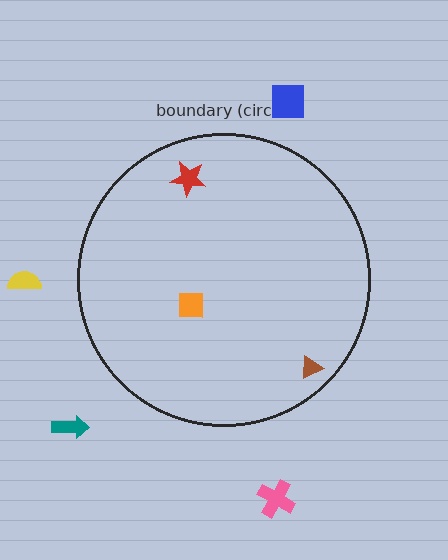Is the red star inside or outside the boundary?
Inside.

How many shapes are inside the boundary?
3 inside, 4 outside.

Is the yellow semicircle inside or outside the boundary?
Outside.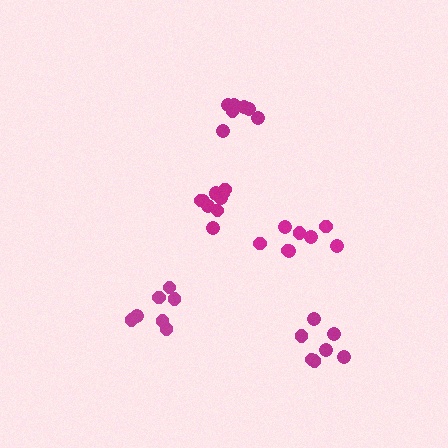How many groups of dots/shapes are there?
There are 5 groups.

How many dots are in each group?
Group 1: 7 dots, Group 2: 7 dots, Group 3: 10 dots, Group 4: 8 dots, Group 5: 7 dots (39 total).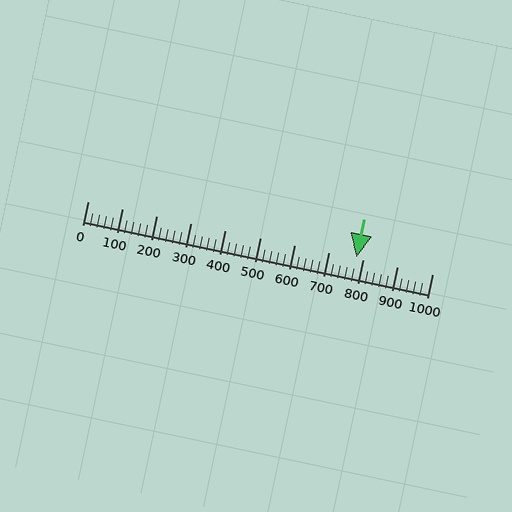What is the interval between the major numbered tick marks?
The major tick marks are spaced 100 units apart.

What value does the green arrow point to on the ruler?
The green arrow points to approximately 780.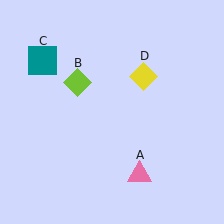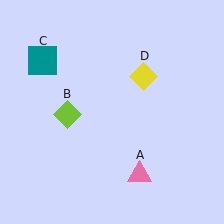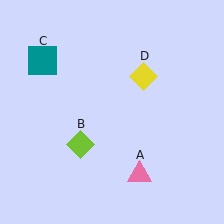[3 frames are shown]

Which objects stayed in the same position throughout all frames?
Pink triangle (object A) and teal square (object C) and yellow diamond (object D) remained stationary.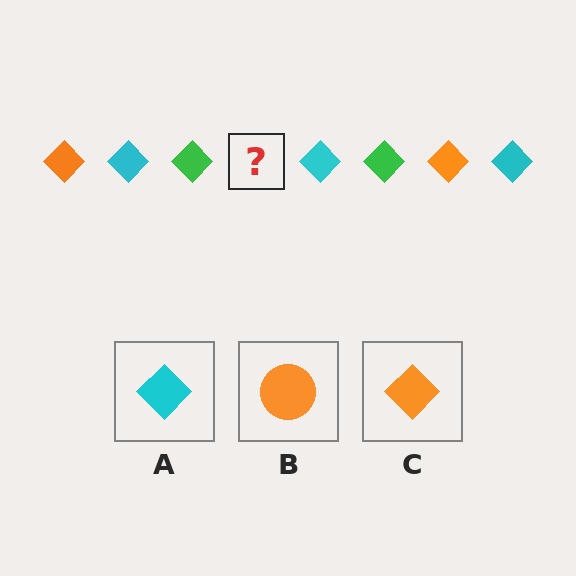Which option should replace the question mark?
Option C.